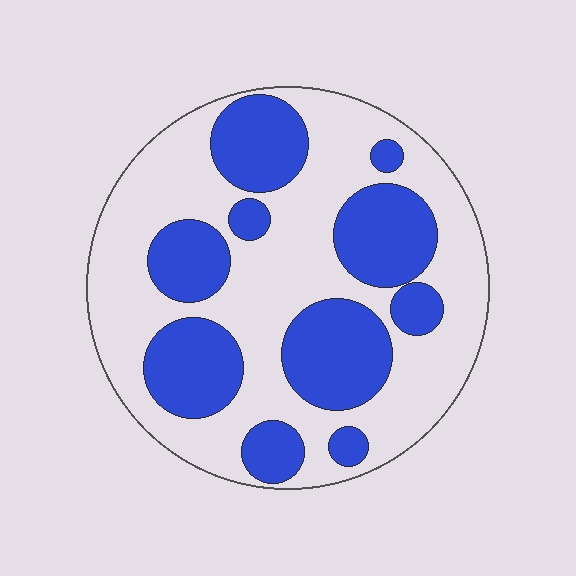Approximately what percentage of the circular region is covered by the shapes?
Approximately 40%.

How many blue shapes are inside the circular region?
10.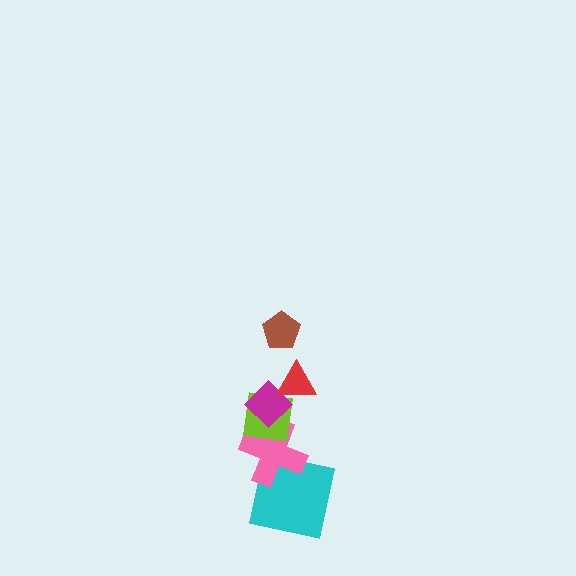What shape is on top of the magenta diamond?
The red triangle is on top of the magenta diamond.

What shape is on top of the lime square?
The magenta diamond is on top of the lime square.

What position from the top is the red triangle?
The red triangle is 2nd from the top.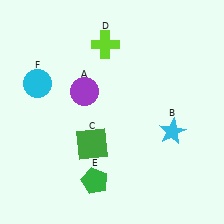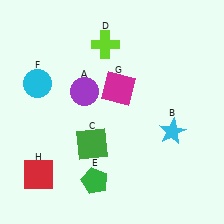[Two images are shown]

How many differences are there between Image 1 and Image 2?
There are 2 differences between the two images.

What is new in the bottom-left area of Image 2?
A red square (H) was added in the bottom-left area of Image 2.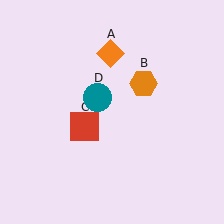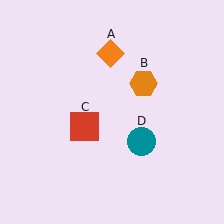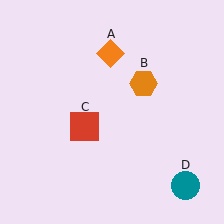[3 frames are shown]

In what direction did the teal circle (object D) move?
The teal circle (object D) moved down and to the right.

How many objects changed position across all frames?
1 object changed position: teal circle (object D).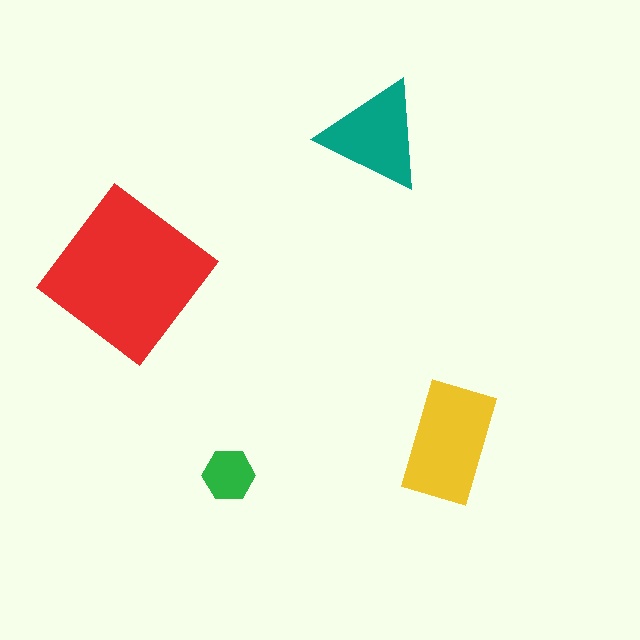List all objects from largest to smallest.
The red diamond, the yellow rectangle, the teal triangle, the green hexagon.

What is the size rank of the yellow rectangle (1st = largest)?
2nd.